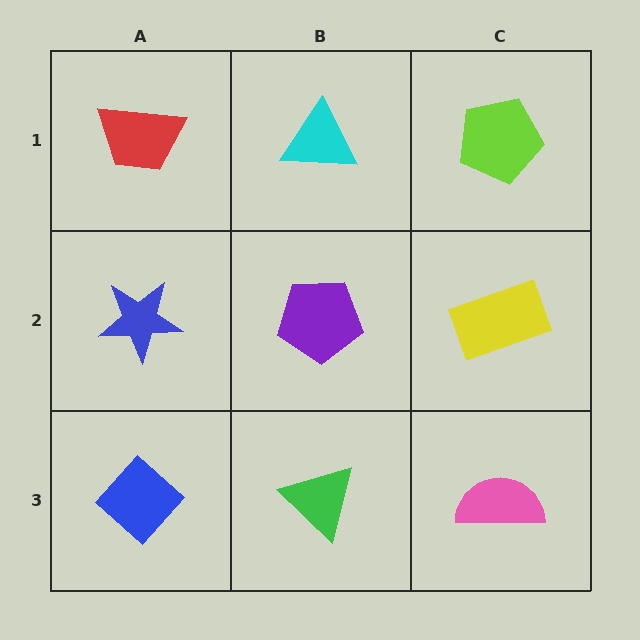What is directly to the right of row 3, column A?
A green triangle.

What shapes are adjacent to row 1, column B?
A purple pentagon (row 2, column B), a red trapezoid (row 1, column A), a lime pentagon (row 1, column C).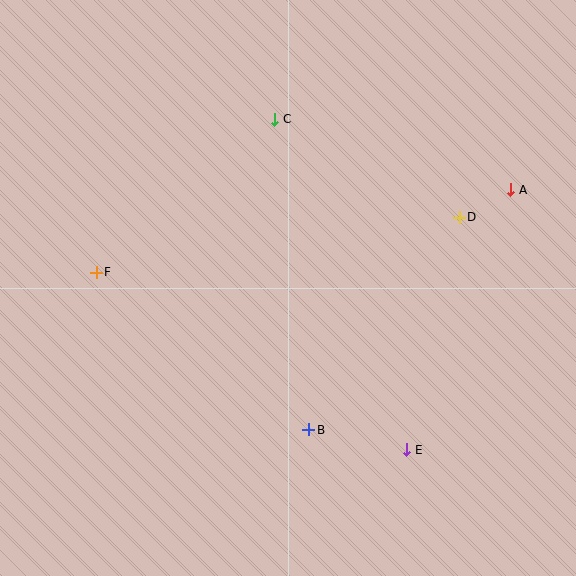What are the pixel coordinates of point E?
Point E is at (407, 450).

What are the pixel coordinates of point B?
Point B is at (309, 430).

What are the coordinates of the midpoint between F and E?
The midpoint between F and E is at (252, 361).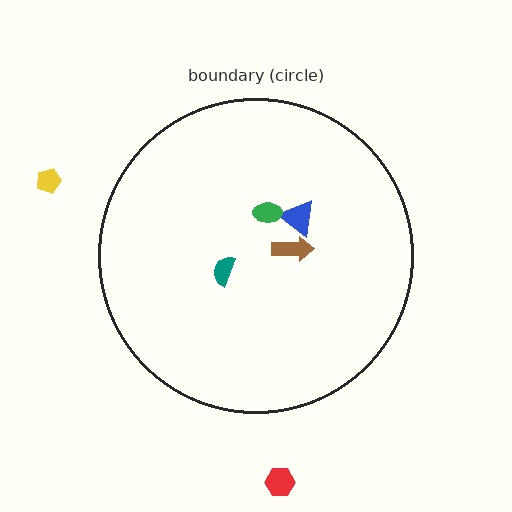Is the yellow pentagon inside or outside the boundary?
Outside.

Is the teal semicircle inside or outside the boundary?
Inside.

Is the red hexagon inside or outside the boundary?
Outside.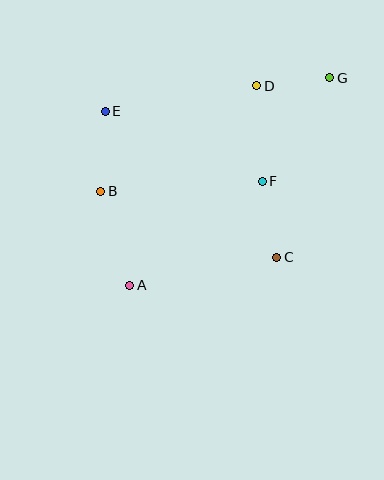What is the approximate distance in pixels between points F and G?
The distance between F and G is approximately 124 pixels.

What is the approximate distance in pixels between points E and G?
The distance between E and G is approximately 227 pixels.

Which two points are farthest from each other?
Points A and G are farthest from each other.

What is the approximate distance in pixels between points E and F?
The distance between E and F is approximately 172 pixels.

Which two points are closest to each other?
Points D and G are closest to each other.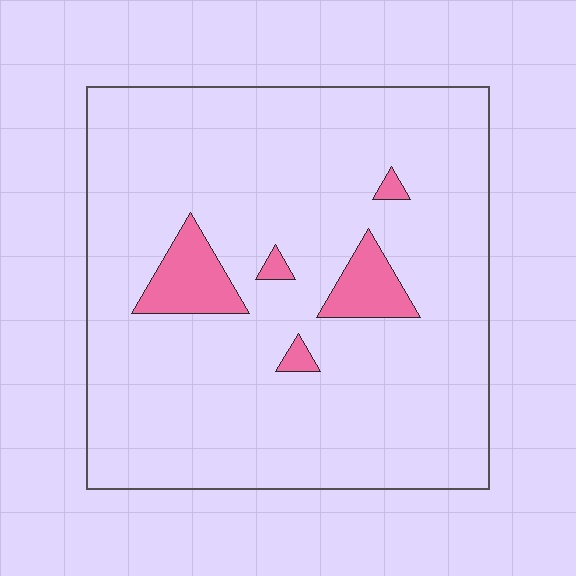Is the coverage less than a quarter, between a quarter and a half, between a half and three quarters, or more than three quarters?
Less than a quarter.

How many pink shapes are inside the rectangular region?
5.